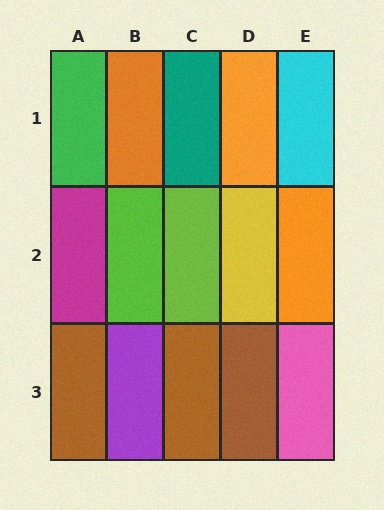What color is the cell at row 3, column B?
Purple.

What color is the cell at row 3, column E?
Pink.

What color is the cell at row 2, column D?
Yellow.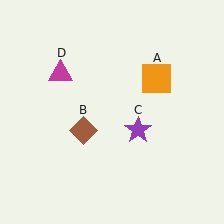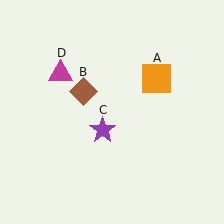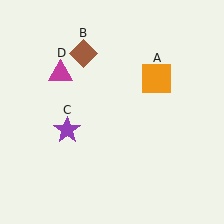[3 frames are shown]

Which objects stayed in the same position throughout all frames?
Orange square (object A) and magenta triangle (object D) remained stationary.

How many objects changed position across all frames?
2 objects changed position: brown diamond (object B), purple star (object C).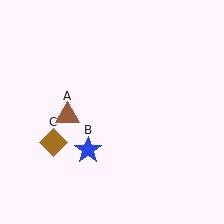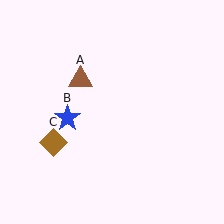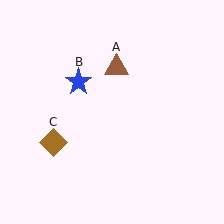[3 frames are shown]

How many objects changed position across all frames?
2 objects changed position: brown triangle (object A), blue star (object B).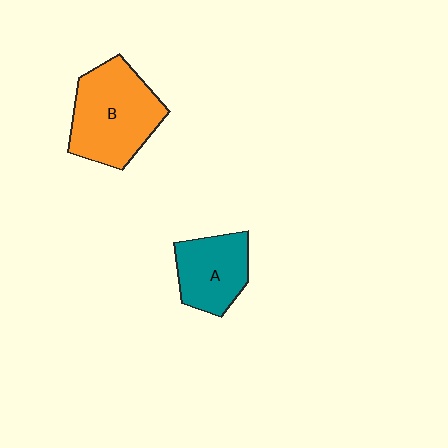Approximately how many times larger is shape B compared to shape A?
Approximately 1.5 times.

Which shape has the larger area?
Shape B (orange).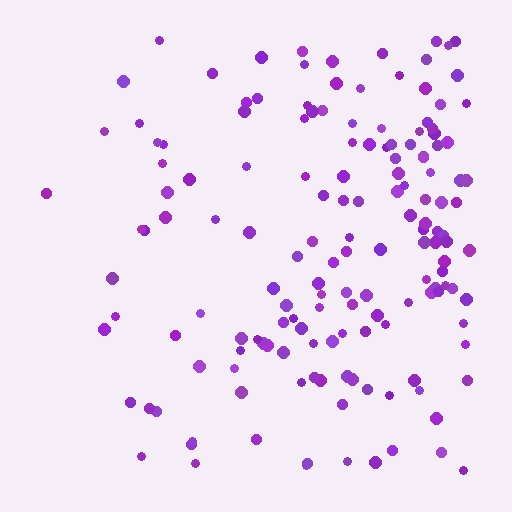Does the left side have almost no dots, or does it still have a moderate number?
Still a moderate number, just noticeably fewer than the right.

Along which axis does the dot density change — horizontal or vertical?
Horizontal.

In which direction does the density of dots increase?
From left to right, with the right side densest.